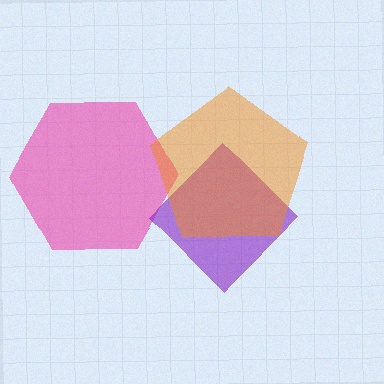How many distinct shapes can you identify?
There are 3 distinct shapes: a pink hexagon, a purple diamond, an orange pentagon.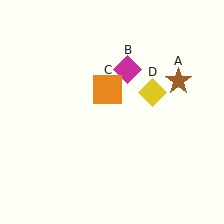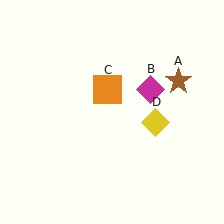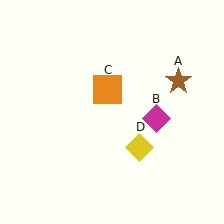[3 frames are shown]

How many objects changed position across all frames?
2 objects changed position: magenta diamond (object B), yellow diamond (object D).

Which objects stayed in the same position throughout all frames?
Brown star (object A) and orange square (object C) remained stationary.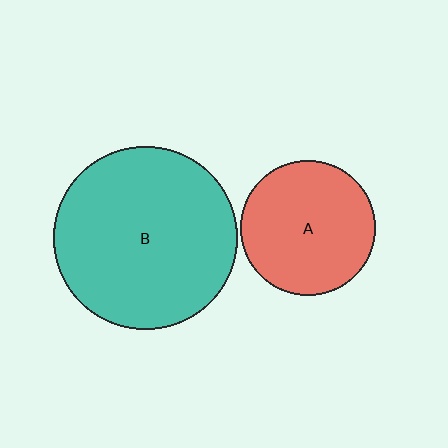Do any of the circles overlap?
No, none of the circles overlap.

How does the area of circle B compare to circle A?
Approximately 1.8 times.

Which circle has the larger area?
Circle B (teal).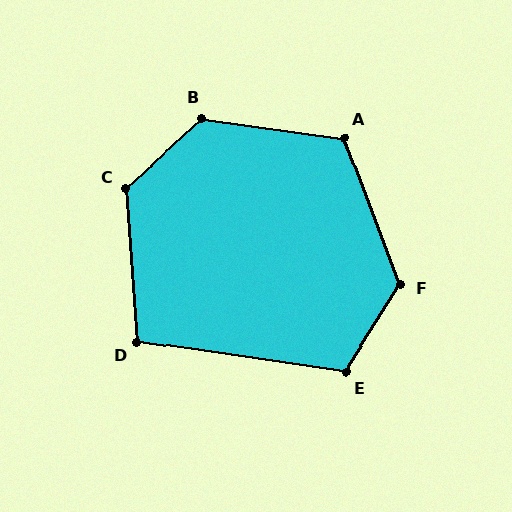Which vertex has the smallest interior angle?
D, at approximately 102 degrees.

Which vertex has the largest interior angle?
B, at approximately 130 degrees.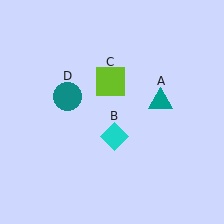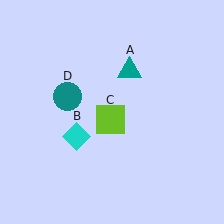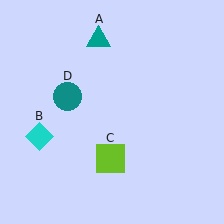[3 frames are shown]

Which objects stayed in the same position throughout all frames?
Teal circle (object D) remained stationary.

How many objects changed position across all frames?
3 objects changed position: teal triangle (object A), cyan diamond (object B), lime square (object C).